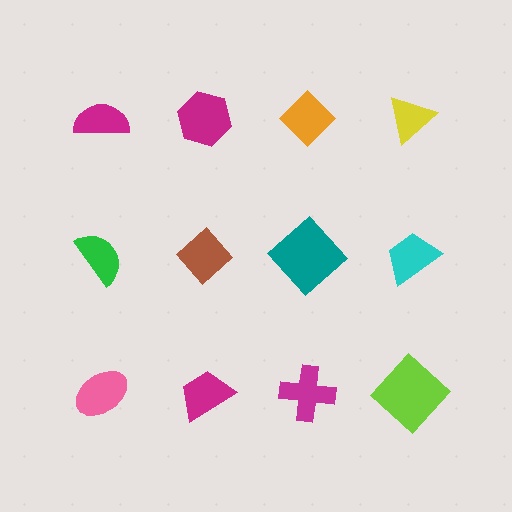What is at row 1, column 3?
An orange diamond.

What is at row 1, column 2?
A magenta hexagon.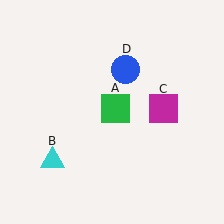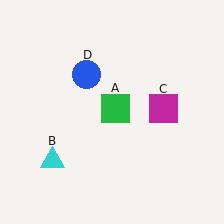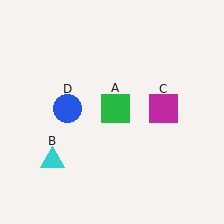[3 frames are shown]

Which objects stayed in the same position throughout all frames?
Green square (object A) and cyan triangle (object B) and magenta square (object C) remained stationary.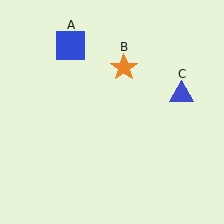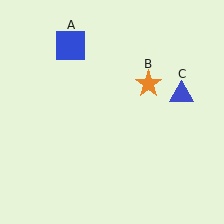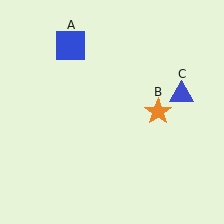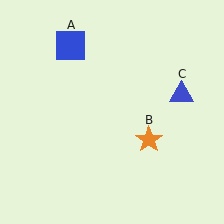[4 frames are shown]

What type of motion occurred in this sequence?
The orange star (object B) rotated clockwise around the center of the scene.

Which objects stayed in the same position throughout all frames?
Blue square (object A) and blue triangle (object C) remained stationary.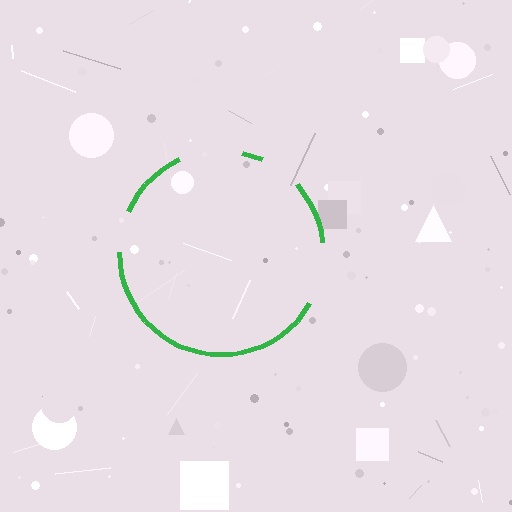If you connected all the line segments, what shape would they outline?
They would outline a circle.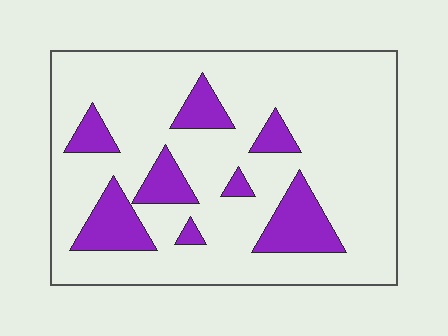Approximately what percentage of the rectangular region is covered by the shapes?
Approximately 20%.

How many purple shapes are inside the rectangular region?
8.